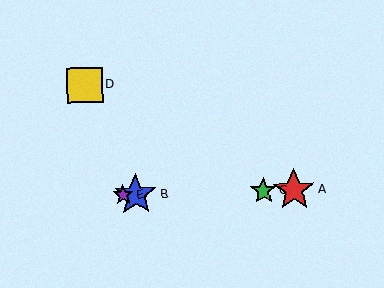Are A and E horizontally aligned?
Yes, both are at y≈190.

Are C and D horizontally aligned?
No, C is at y≈191 and D is at y≈85.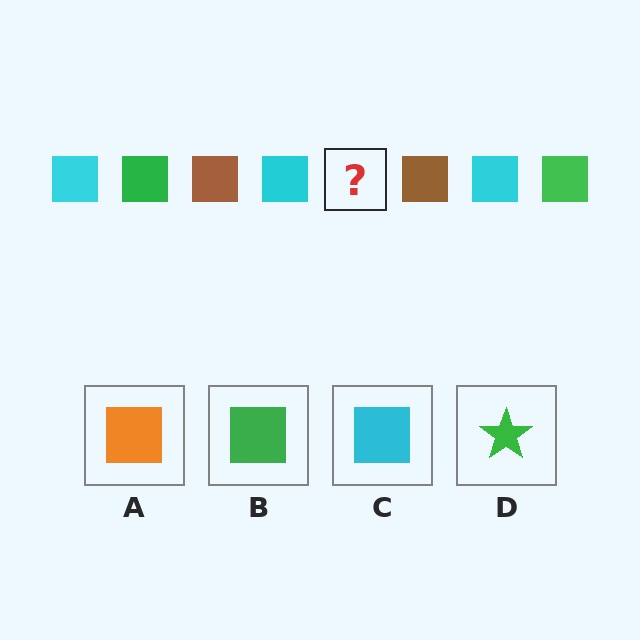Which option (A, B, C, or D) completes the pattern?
B.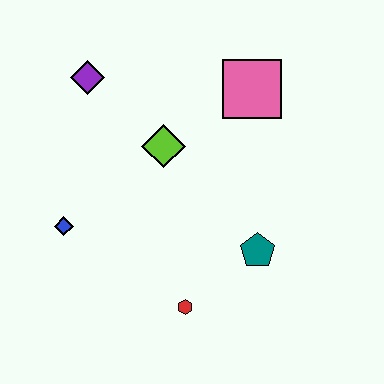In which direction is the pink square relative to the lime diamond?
The pink square is to the right of the lime diamond.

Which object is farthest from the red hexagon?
The purple diamond is farthest from the red hexagon.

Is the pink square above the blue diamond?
Yes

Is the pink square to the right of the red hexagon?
Yes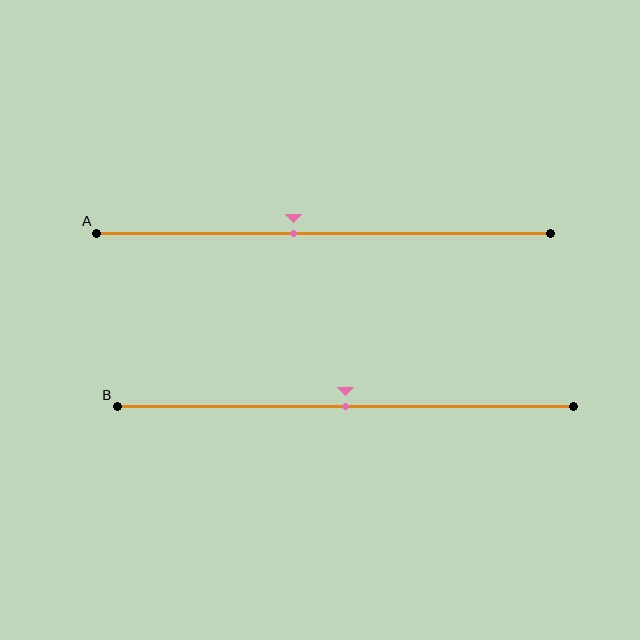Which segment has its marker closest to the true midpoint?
Segment B has its marker closest to the true midpoint.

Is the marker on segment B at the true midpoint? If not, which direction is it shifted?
Yes, the marker on segment B is at the true midpoint.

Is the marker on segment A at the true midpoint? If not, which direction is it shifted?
No, the marker on segment A is shifted to the left by about 7% of the segment length.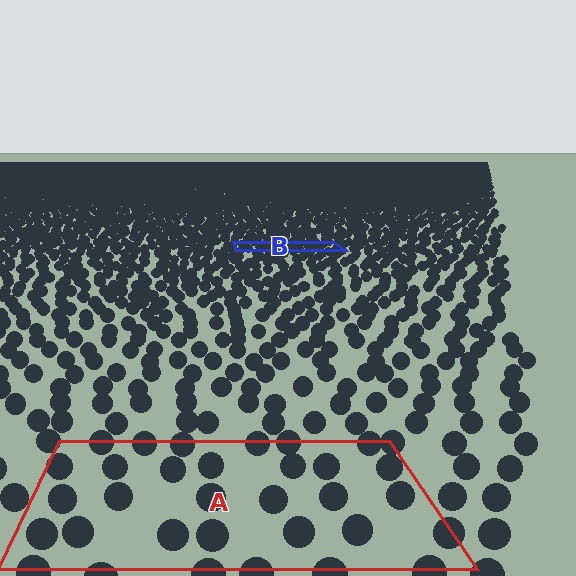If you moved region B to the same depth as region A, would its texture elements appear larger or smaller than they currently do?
They would appear larger. At a closer depth, the same texture elements are projected at a bigger on-screen size.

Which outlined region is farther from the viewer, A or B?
Region B is farther from the viewer — the texture elements inside it appear smaller and more densely packed.